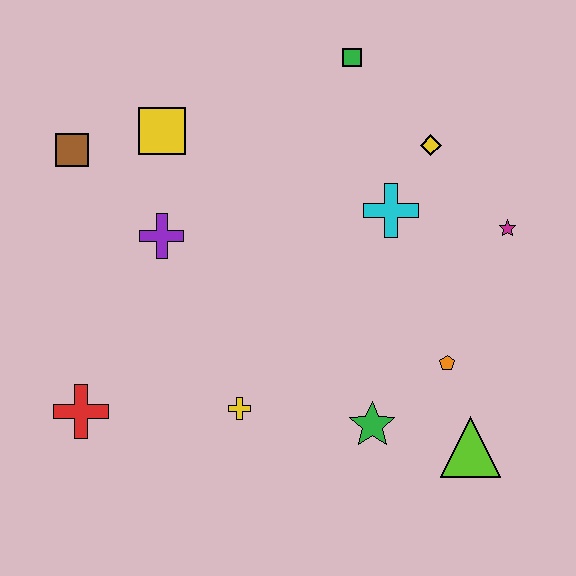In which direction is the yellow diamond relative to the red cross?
The yellow diamond is to the right of the red cross.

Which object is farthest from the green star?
The brown square is farthest from the green star.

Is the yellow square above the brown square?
Yes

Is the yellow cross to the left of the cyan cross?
Yes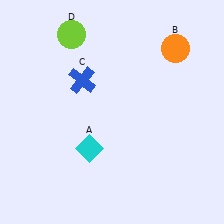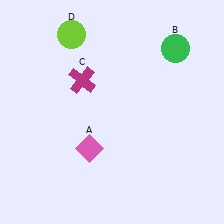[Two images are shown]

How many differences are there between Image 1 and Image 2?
There are 3 differences between the two images.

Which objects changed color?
A changed from cyan to pink. B changed from orange to green. C changed from blue to magenta.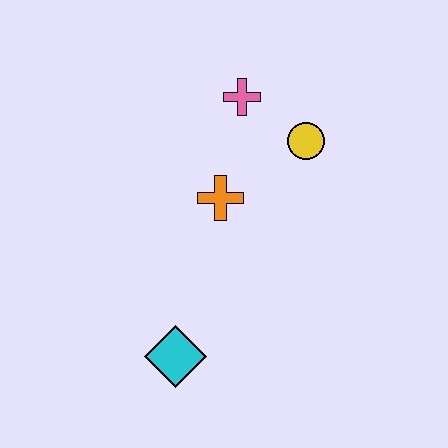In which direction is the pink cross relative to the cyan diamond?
The pink cross is above the cyan diamond.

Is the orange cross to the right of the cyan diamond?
Yes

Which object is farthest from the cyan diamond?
The pink cross is farthest from the cyan diamond.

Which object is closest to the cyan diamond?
The orange cross is closest to the cyan diamond.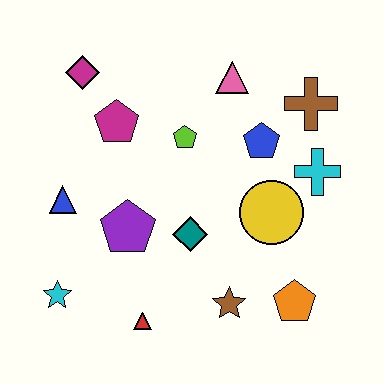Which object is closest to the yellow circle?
The cyan cross is closest to the yellow circle.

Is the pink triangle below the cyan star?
No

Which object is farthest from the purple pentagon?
The brown cross is farthest from the purple pentagon.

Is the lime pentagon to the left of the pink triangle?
Yes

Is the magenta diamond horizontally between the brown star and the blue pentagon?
No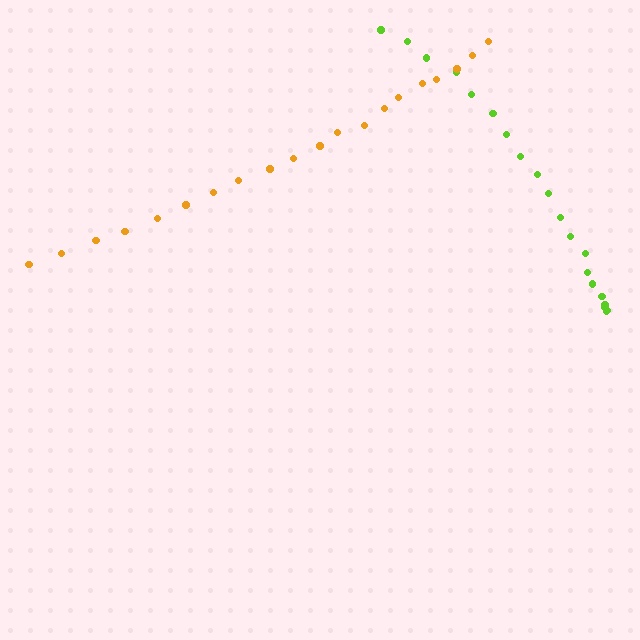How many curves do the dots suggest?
There are 2 distinct paths.